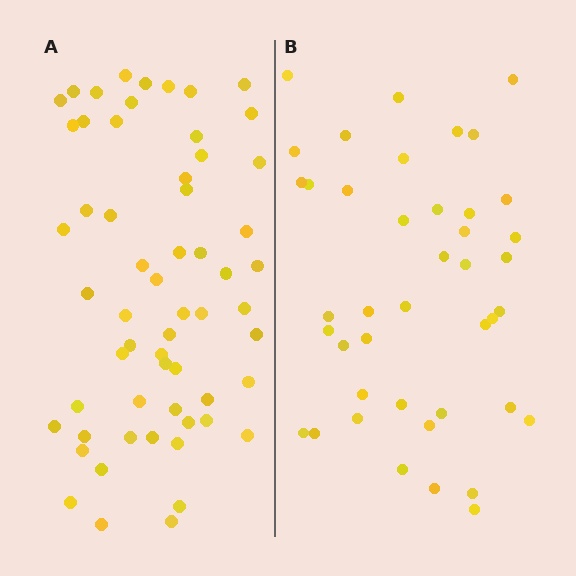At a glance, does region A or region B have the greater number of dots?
Region A (the left region) has more dots.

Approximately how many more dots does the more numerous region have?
Region A has approximately 15 more dots than region B.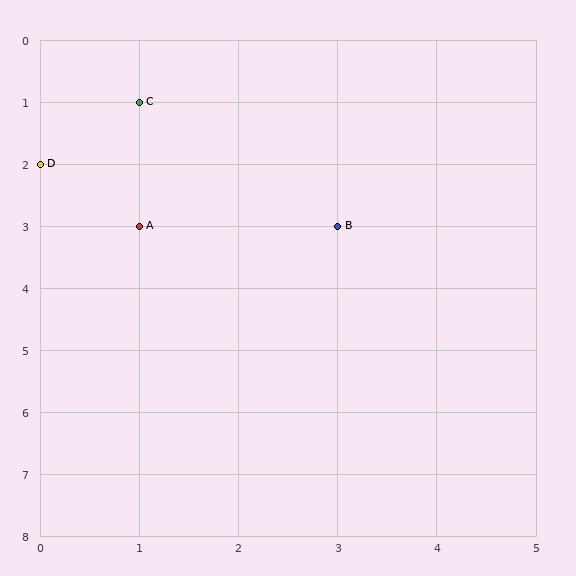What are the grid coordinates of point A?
Point A is at grid coordinates (1, 3).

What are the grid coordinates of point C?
Point C is at grid coordinates (1, 1).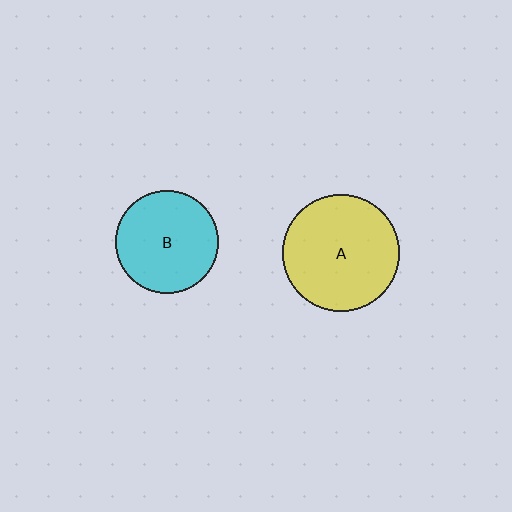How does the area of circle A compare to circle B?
Approximately 1.3 times.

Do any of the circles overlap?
No, none of the circles overlap.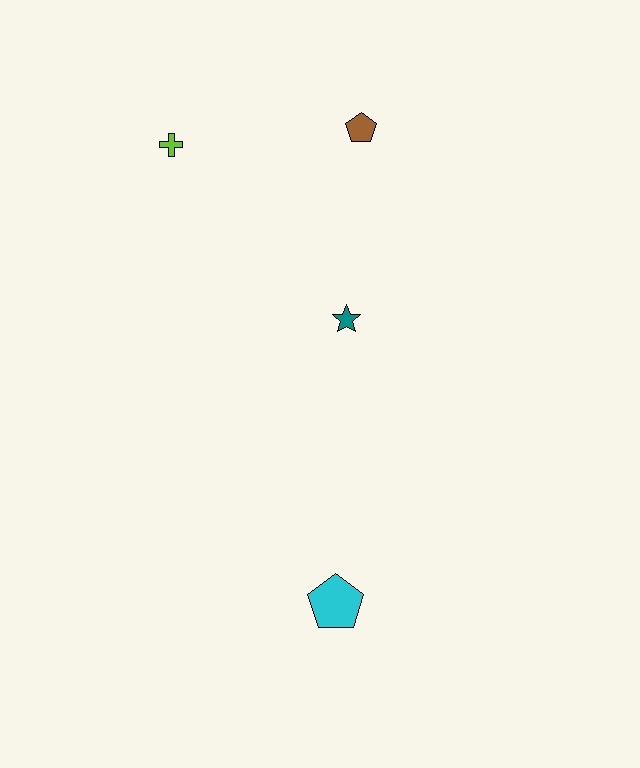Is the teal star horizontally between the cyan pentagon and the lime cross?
No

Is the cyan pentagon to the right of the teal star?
No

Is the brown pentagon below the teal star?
No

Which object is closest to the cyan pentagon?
The teal star is closest to the cyan pentagon.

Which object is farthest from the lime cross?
The cyan pentagon is farthest from the lime cross.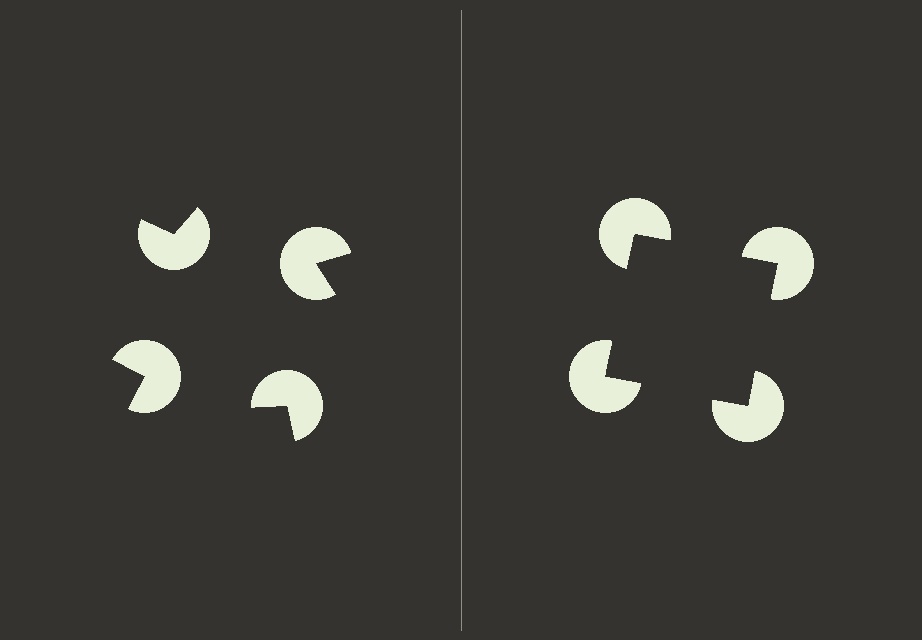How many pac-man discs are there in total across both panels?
8 — 4 on each side.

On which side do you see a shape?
An illusory square appears on the right side. On the left side the wedge cuts are rotated, so no coherent shape forms.